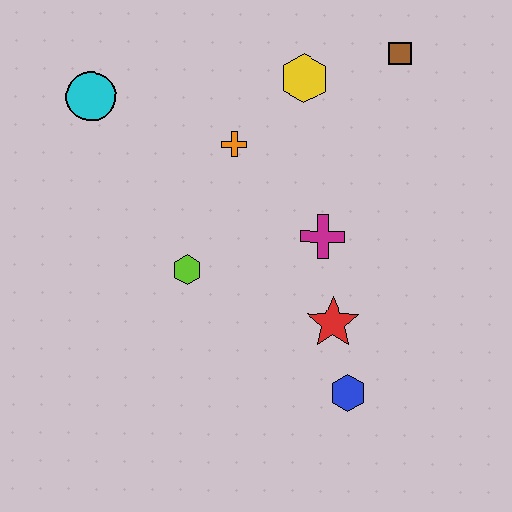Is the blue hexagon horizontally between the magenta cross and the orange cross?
No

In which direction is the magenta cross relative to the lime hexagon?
The magenta cross is to the right of the lime hexagon.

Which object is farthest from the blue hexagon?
The cyan circle is farthest from the blue hexagon.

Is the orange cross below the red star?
No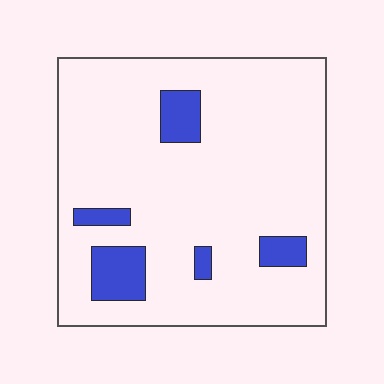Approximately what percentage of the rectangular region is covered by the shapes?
Approximately 10%.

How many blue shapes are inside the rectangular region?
5.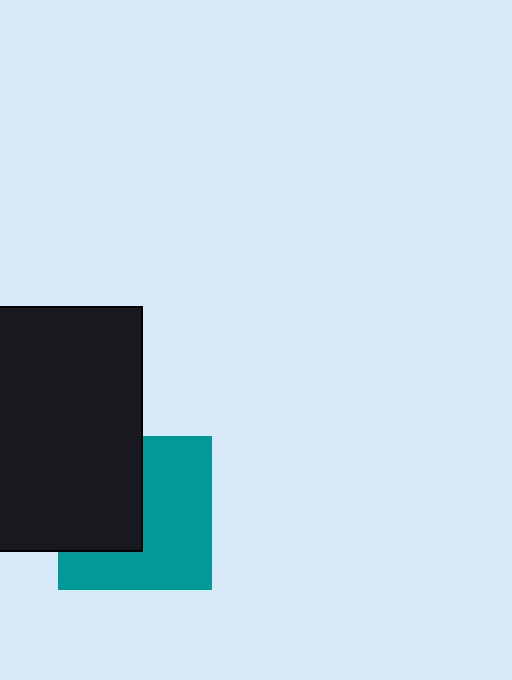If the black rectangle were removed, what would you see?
You would see the complete teal square.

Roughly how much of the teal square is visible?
About half of it is visible (roughly 58%).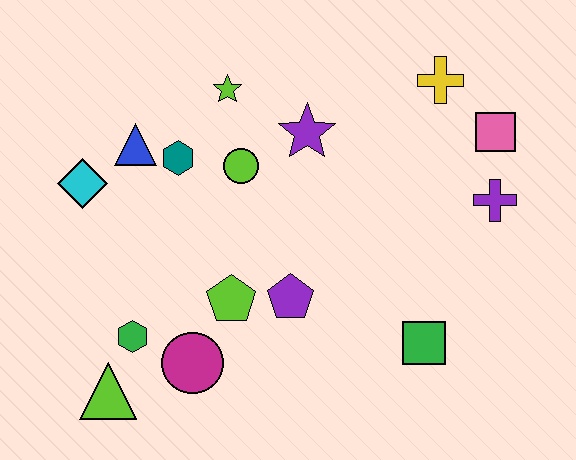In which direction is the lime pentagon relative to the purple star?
The lime pentagon is below the purple star.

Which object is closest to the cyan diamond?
The blue triangle is closest to the cyan diamond.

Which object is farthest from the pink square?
The lime triangle is farthest from the pink square.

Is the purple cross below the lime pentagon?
No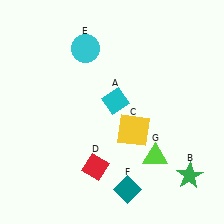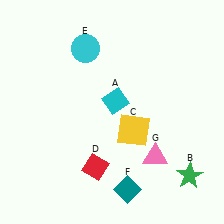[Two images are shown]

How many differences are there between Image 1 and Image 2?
There is 1 difference between the two images.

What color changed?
The triangle (G) changed from lime in Image 1 to pink in Image 2.